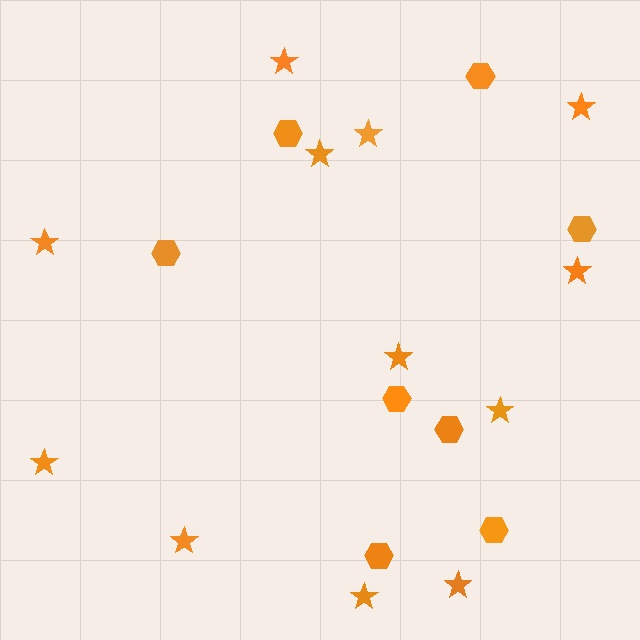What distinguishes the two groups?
There are 2 groups: one group of stars (12) and one group of hexagons (8).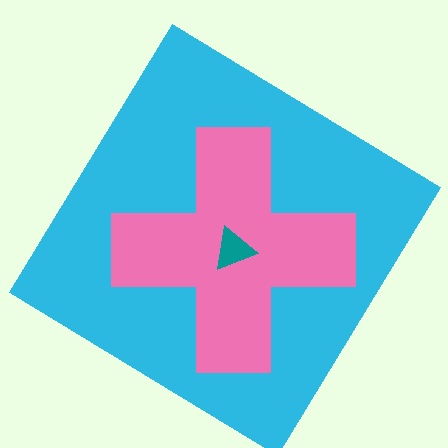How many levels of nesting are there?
3.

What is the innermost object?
The teal triangle.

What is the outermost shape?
The cyan diamond.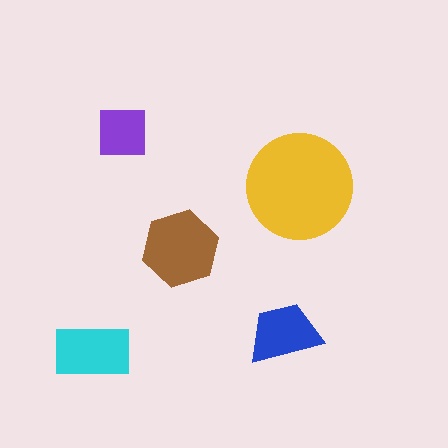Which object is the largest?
The yellow circle.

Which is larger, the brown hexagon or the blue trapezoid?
The brown hexagon.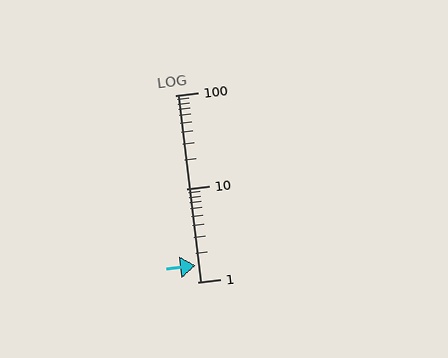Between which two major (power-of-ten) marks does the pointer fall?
The pointer is between 1 and 10.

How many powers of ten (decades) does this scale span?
The scale spans 2 decades, from 1 to 100.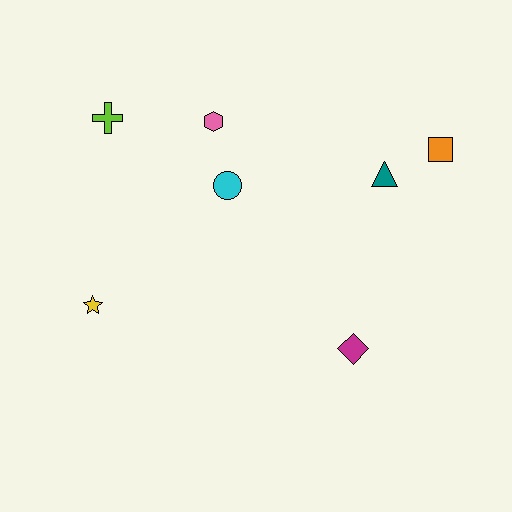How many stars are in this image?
There is 1 star.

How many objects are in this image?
There are 7 objects.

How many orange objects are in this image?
There is 1 orange object.